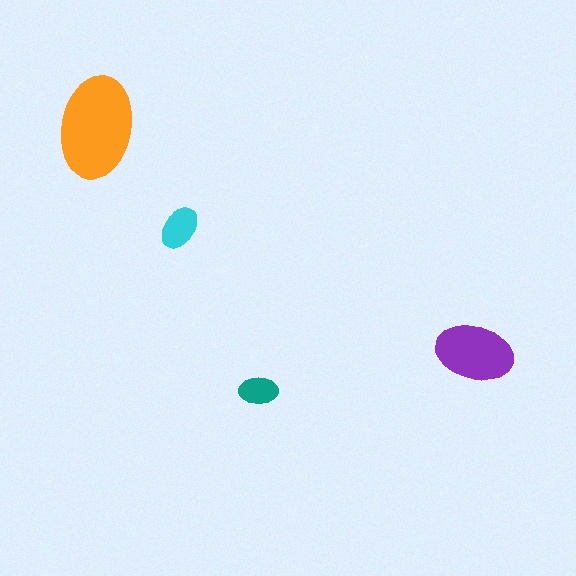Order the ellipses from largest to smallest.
the orange one, the purple one, the cyan one, the teal one.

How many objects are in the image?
There are 4 objects in the image.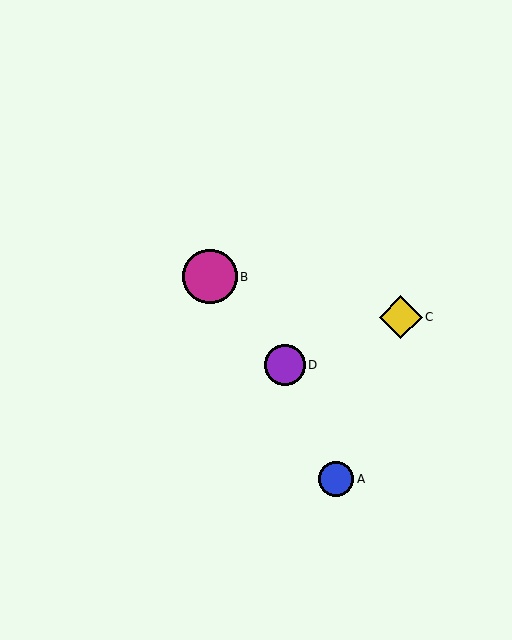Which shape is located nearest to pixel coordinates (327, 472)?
The blue circle (labeled A) at (336, 479) is nearest to that location.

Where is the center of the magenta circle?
The center of the magenta circle is at (210, 277).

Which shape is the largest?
The magenta circle (labeled B) is the largest.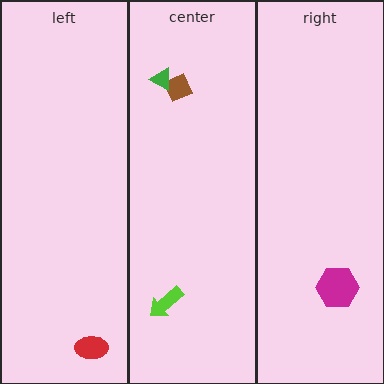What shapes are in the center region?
The lime arrow, the brown diamond, the green triangle.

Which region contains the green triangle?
The center region.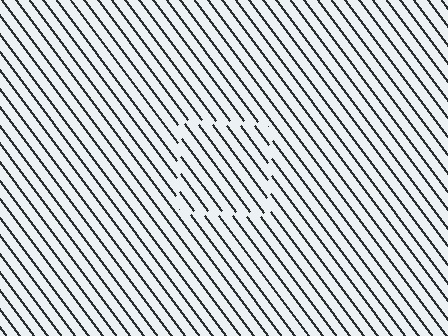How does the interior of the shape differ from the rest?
The interior of the shape contains the same grating, shifted by half a period — the contour is defined by the phase discontinuity where line-ends from the inner and outer gratings abut.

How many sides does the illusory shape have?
4 sides — the line-ends trace a square.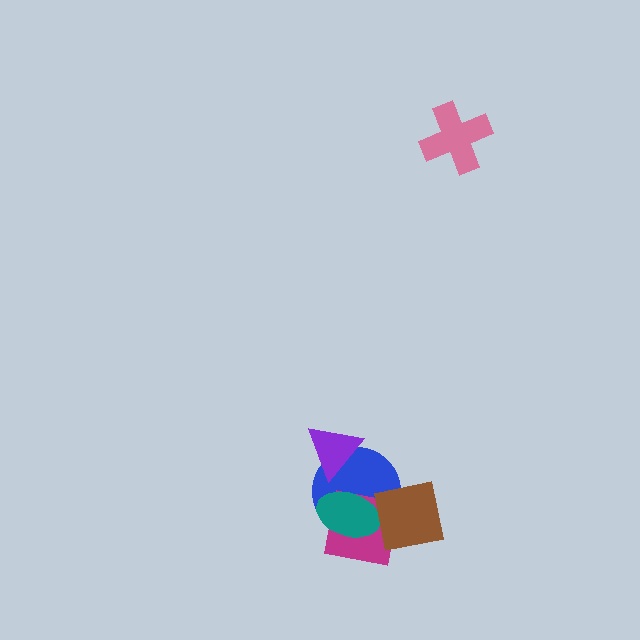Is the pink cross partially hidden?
No, no other shape covers it.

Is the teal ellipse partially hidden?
Yes, it is partially covered by another shape.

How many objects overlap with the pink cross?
0 objects overlap with the pink cross.